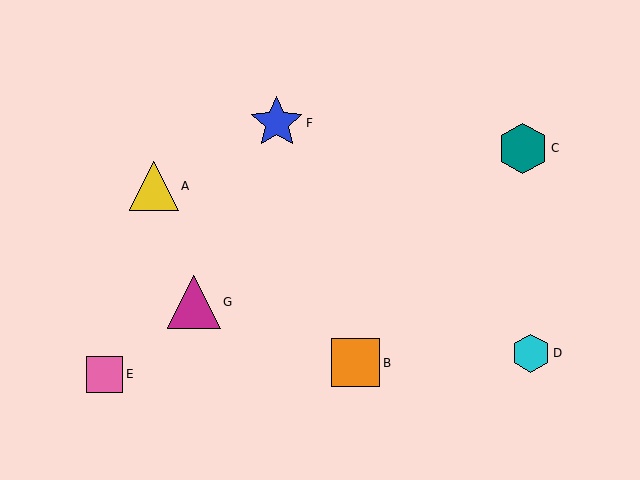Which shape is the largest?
The magenta triangle (labeled G) is the largest.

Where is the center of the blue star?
The center of the blue star is at (277, 123).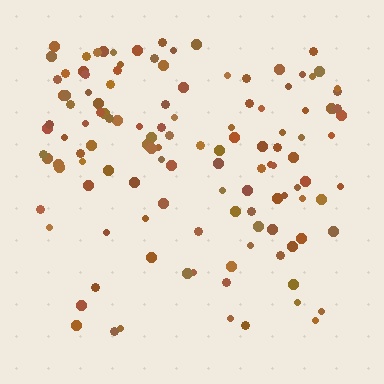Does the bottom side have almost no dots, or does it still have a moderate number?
Still a moderate number, just noticeably fewer than the top.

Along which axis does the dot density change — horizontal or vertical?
Vertical.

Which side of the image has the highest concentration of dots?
The top.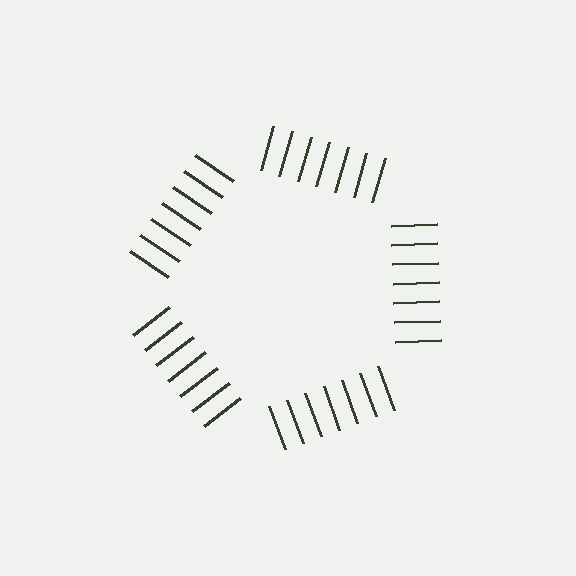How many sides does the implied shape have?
5 sides — the line-ends trace a pentagon.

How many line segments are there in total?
35 — 7 along each of the 5 edges.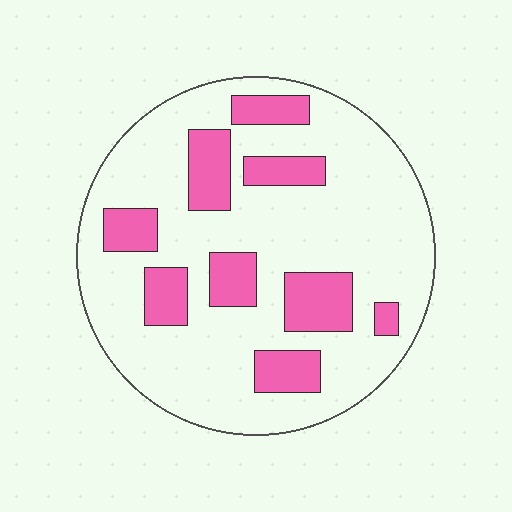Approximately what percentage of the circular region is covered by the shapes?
Approximately 25%.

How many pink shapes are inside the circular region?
9.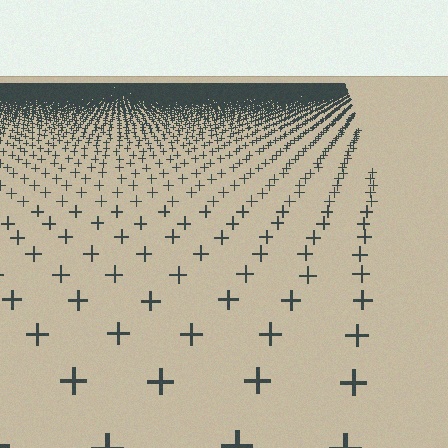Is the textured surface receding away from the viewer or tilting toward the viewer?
The surface is receding away from the viewer. Texture elements get smaller and denser toward the top.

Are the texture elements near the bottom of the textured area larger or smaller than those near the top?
Larger. Near the bottom, elements are closer to the viewer and appear at a bigger on-screen size.